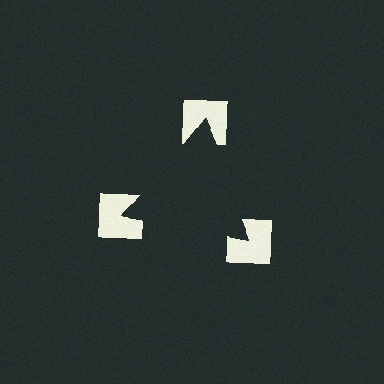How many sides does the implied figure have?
3 sides.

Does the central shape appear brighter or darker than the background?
It typically appears slightly darker than the background, even though no actual brightness change is drawn.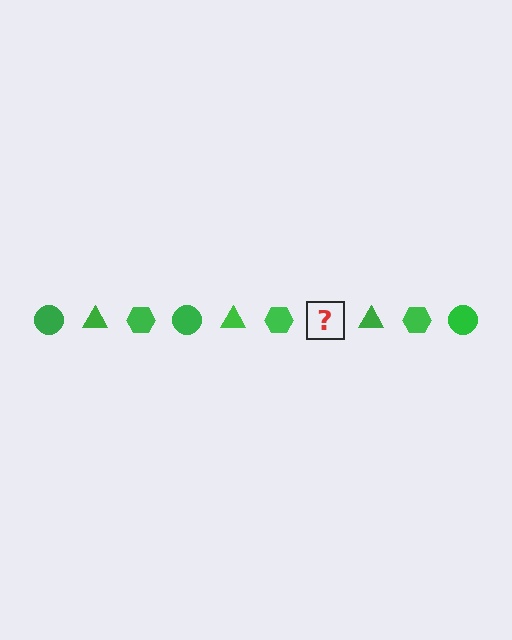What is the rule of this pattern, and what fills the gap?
The rule is that the pattern cycles through circle, triangle, hexagon shapes in green. The gap should be filled with a green circle.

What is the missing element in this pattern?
The missing element is a green circle.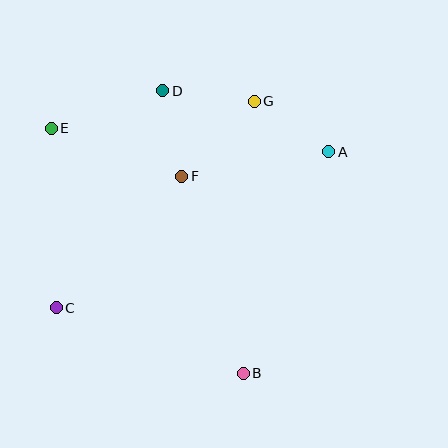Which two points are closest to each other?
Points D and F are closest to each other.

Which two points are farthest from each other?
Points A and C are farthest from each other.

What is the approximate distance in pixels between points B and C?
The distance between B and C is approximately 198 pixels.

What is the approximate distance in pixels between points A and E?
The distance between A and E is approximately 278 pixels.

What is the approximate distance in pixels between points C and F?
The distance between C and F is approximately 182 pixels.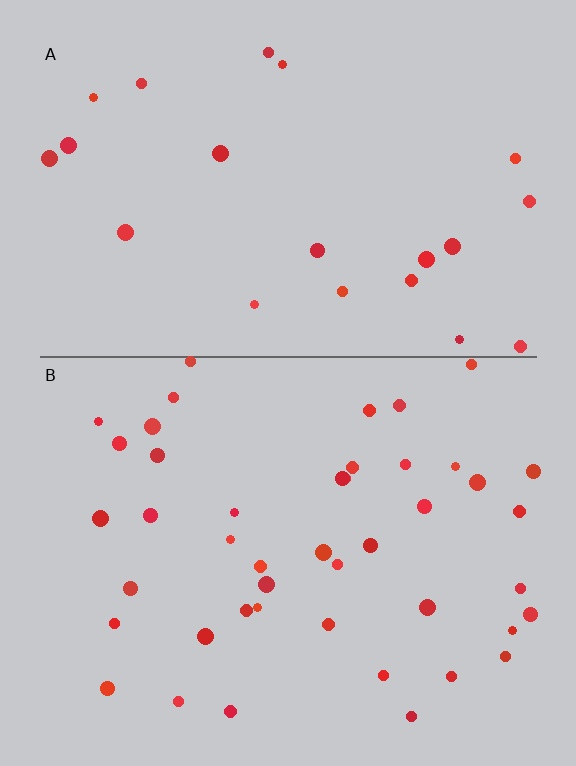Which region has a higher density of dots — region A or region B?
B (the bottom).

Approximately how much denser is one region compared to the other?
Approximately 2.1× — region B over region A.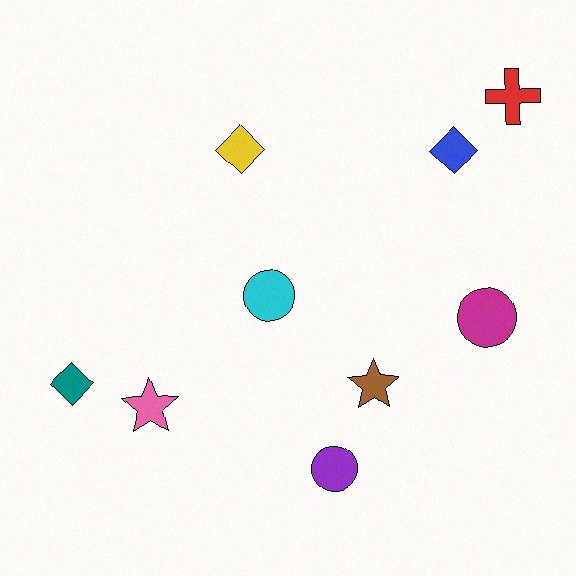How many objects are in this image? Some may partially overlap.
There are 9 objects.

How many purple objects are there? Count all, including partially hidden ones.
There is 1 purple object.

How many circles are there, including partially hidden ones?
There are 3 circles.